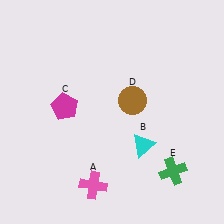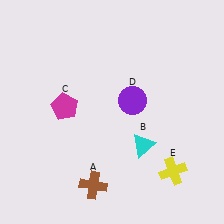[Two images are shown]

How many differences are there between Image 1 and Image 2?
There are 3 differences between the two images.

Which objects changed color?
A changed from pink to brown. D changed from brown to purple. E changed from green to yellow.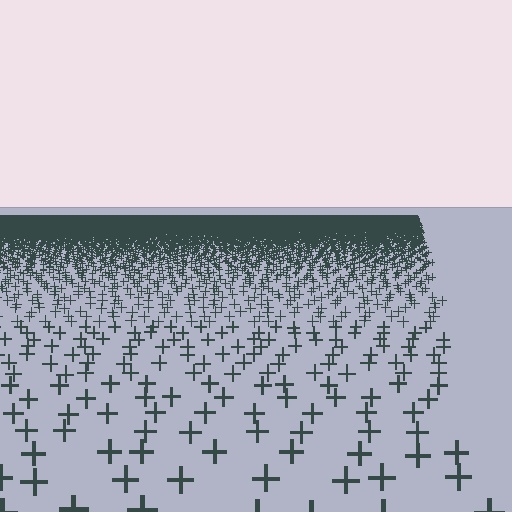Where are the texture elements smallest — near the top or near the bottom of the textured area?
Near the top.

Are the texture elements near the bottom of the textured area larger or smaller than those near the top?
Larger. Near the bottom, elements are closer to the viewer and appear at a bigger on-screen size.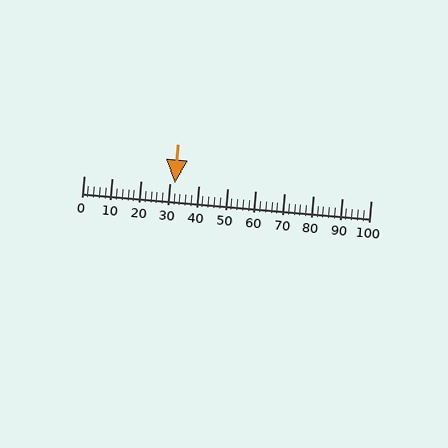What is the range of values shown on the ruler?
The ruler shows values from 0 to 100.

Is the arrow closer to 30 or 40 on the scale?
The arrow is closer to 30.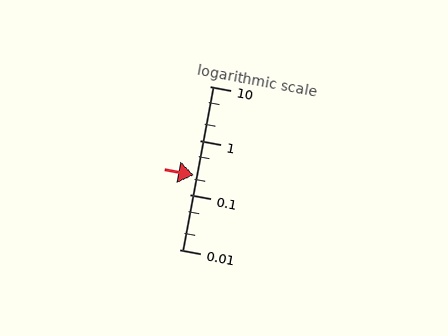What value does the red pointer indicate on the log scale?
The pointer indicates approximately 0.23.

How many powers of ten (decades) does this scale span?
The scale spans 3 decades, from 0.01 to 10.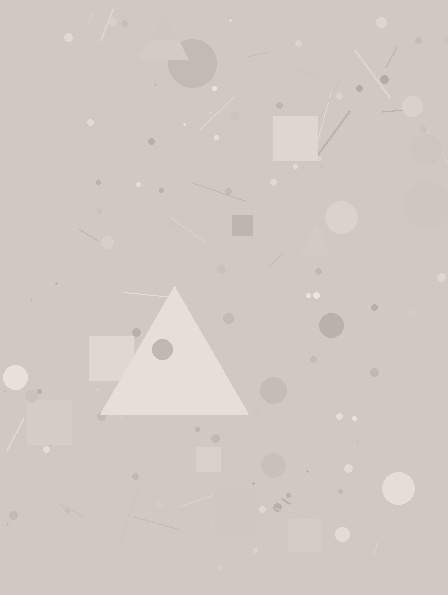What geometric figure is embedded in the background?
A triangle is embedded in the background.